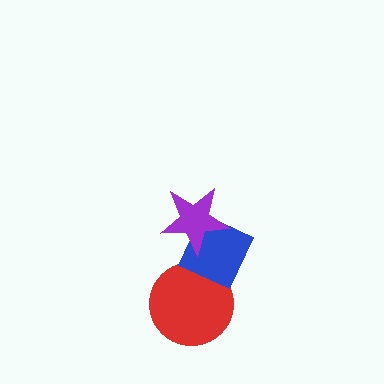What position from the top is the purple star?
The purple star is 1st from the top.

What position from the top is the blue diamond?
The blue diamond is 2nd from the top.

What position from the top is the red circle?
The red circle is 3rd from the top.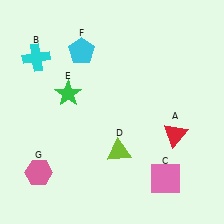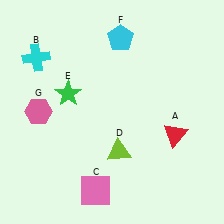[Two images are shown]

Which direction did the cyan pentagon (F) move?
The cyan pentagon (F) moved right.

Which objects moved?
The objects that moved are: the pink square (C), the cyan pentagon (F), the pink hexagon (G).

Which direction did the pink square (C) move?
The pink square (C) moved left.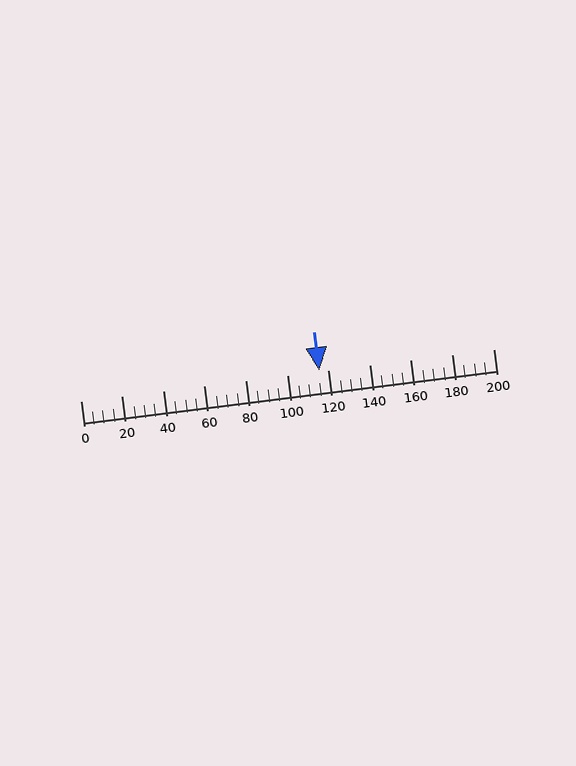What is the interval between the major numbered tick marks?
The major tick marks are spaced 20 units apart.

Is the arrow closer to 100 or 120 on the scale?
The arrow is closer to 120.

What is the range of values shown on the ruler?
The ruler shows values from 0 to 200.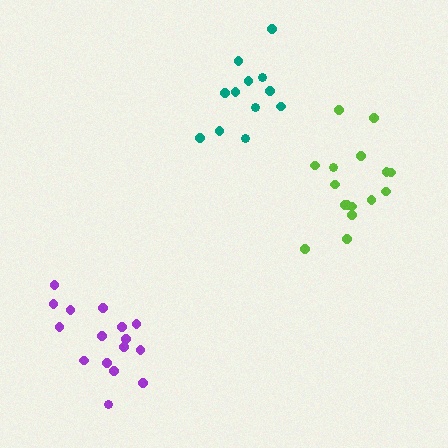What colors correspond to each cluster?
The clusters are colored: lime, teal, purple.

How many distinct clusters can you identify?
There are 3 distinct clusters.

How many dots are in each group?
Group 1: 16 dots, Group 2: 12 dots, Group 3: 16 dots (44 total).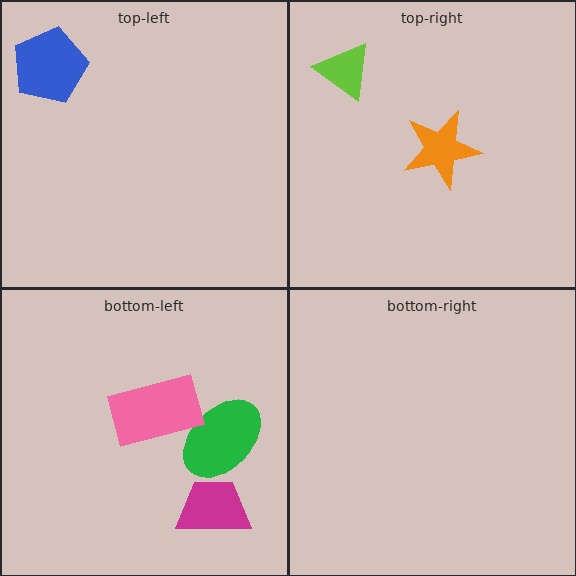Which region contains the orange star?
The top-right region.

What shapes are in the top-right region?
The orange star, the lime triangle.